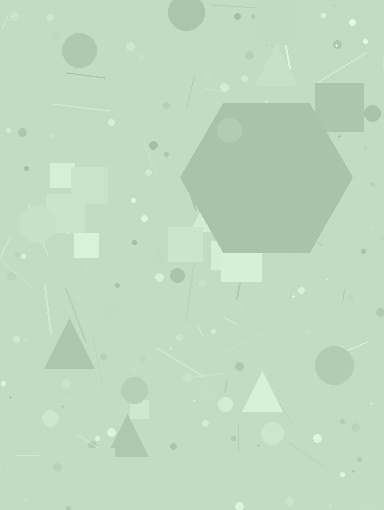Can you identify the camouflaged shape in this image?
The camouflaged shape is a hexagon.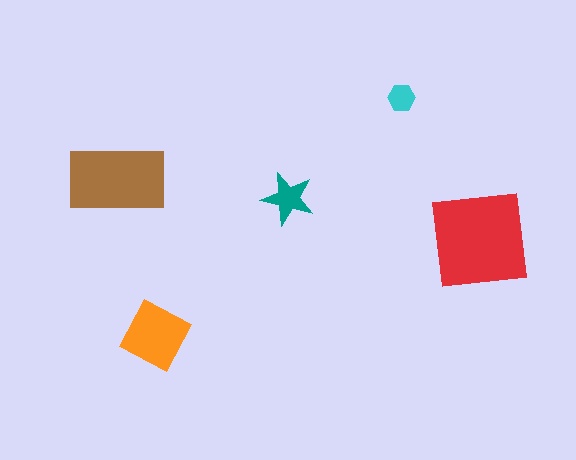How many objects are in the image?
There are 5 objects in the image.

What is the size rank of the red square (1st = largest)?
1st.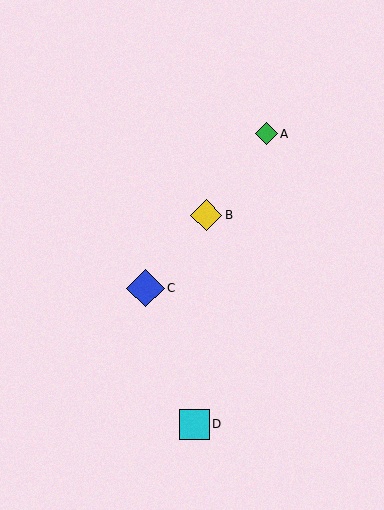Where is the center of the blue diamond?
The center of the blue diamond is at (145, 288).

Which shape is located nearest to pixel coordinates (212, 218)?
The yellow diamond (labeled B) at (206, 215) is nearest to that location.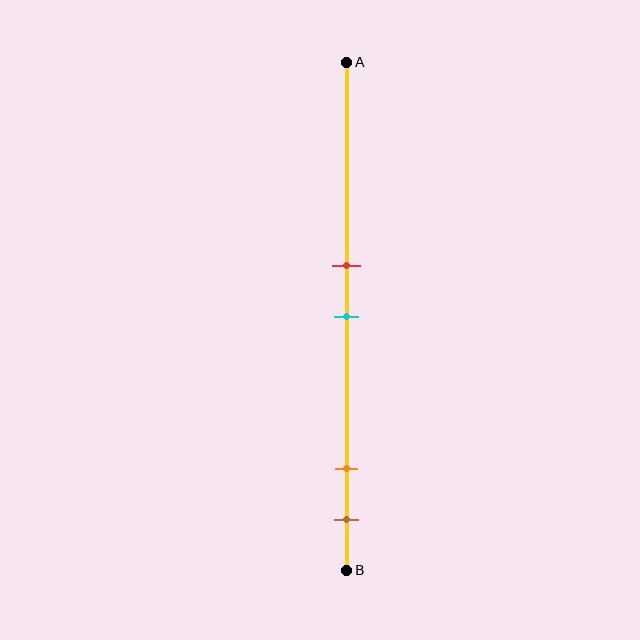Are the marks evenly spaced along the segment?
No, the marks are not evenly spaced.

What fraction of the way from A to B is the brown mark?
The brown mark is approximately 90% (0.9) of the way from A to B.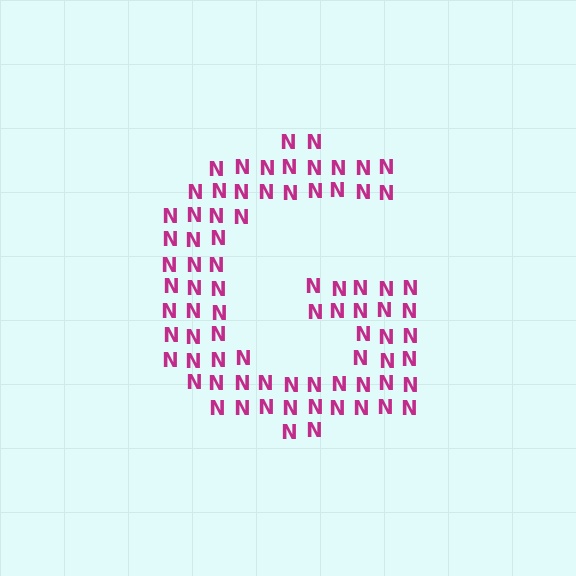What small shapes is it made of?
It is made of small letter N's.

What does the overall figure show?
The overall figure shows the letter G.